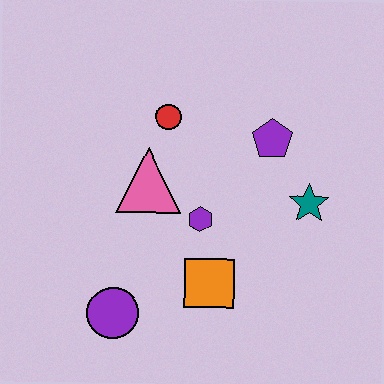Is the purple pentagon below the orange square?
No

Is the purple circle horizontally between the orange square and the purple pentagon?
No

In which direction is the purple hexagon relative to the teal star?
The purple hexagon is to the left of the teal star.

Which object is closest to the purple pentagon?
The teal star is closest to the purple pentagon.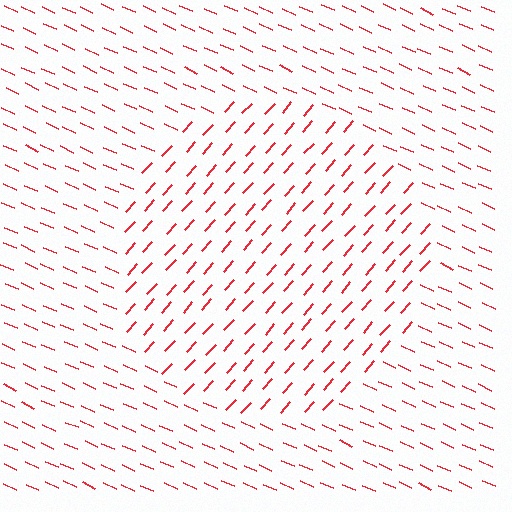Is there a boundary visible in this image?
Yes, there is a texture boundary formed by a change in line orientation.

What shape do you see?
I see a circle.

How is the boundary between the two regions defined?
The boundary is defined purely by a change in line orientation (approximately 72 degrees difference). All lines are the same color and thickness.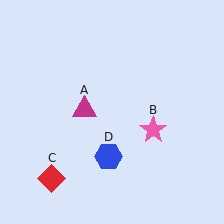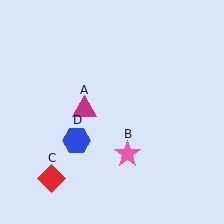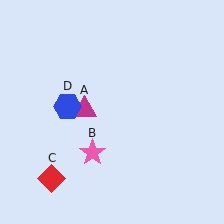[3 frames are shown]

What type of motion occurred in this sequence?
The pink star (object B), blue hexagon (object D) rotated clockwise around the center of the scene.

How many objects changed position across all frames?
2 objects changed position: pink star (object B), blue hexagon (object D).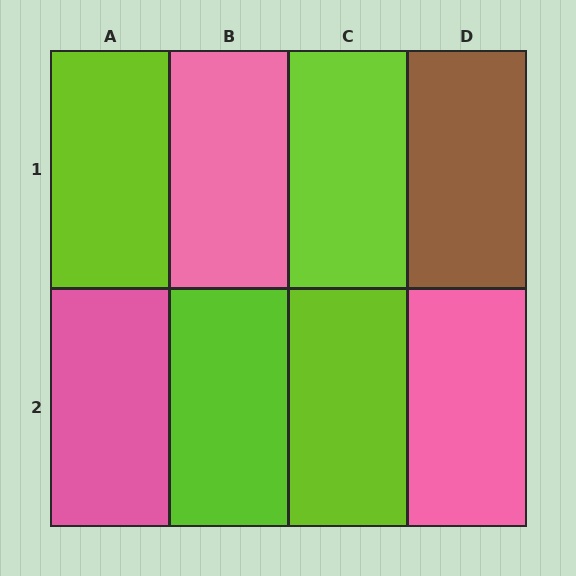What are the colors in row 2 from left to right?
Pink, lime, lime, pink.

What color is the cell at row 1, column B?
Pink.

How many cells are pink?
3 cells are pink.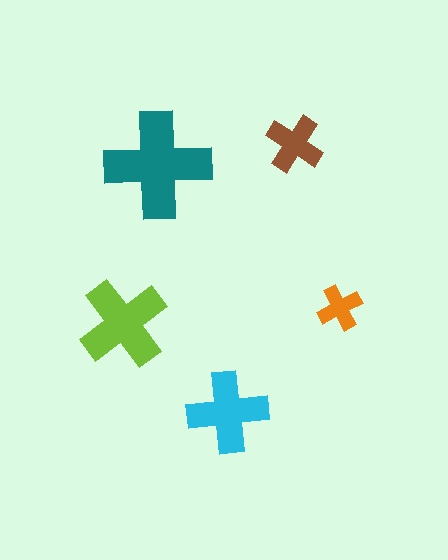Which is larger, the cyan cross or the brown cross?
The cyan one.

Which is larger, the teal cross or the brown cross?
The teal one.